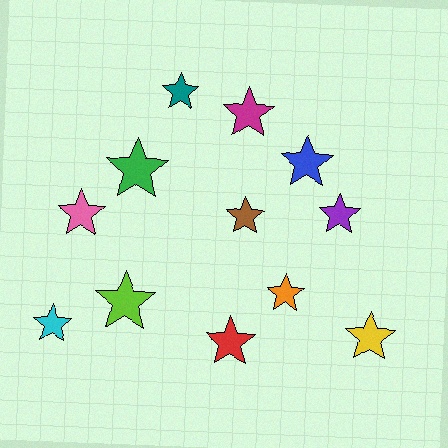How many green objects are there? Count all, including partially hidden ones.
There is 1 green object.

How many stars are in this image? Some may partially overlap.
There are 12 stars.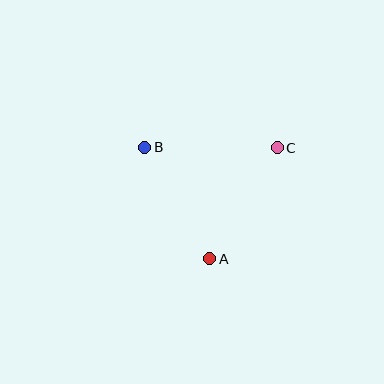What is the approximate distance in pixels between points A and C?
The distance between A and C is approximately 130 pixels.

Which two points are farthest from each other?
Points B and C are farthest from each other.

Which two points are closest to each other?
Points A and B are closest to each other.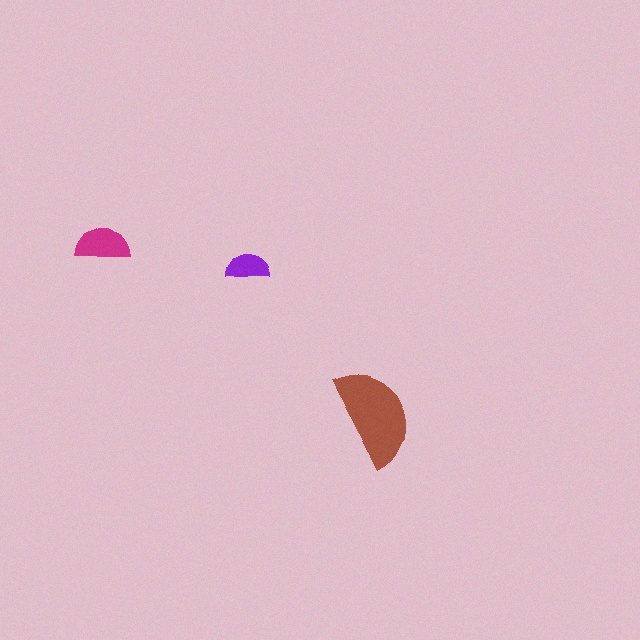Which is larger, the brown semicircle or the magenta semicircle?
The brown one.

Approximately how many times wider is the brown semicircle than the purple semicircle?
About 2.5 times wider.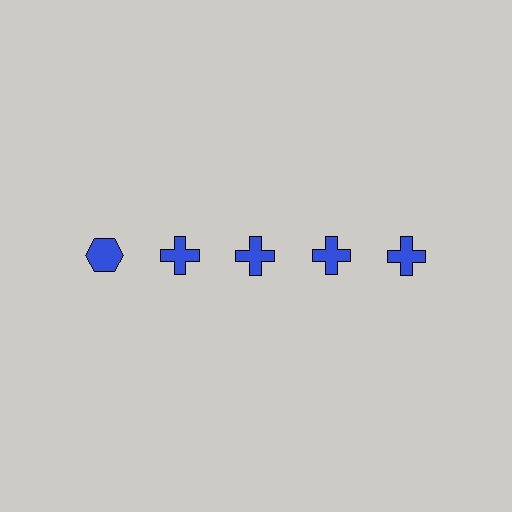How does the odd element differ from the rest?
It has a different shape: hexagon instead of cross.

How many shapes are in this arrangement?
There are 5 shapes arranged in a grid pattern.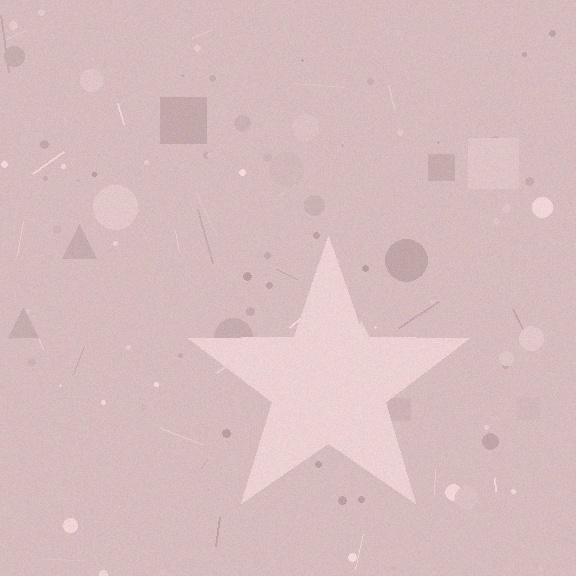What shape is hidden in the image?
A star is hidden in the image.